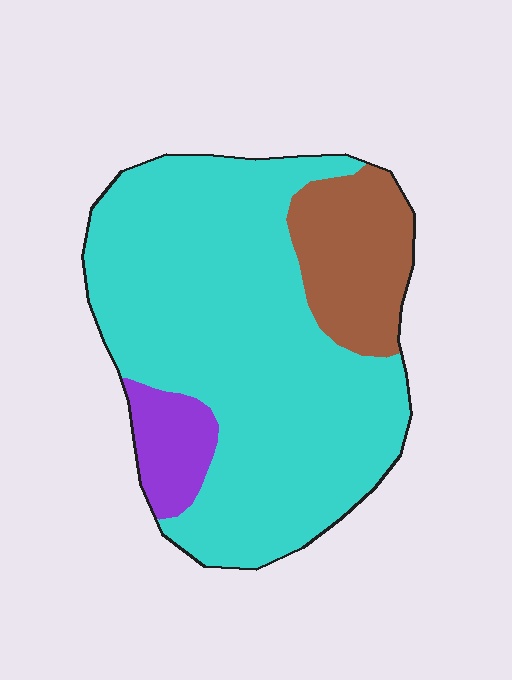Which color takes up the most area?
Cyan, at roughly 75%.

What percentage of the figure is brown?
Brown takes up about one sixth (1/6) of the figure.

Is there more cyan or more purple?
Cyan.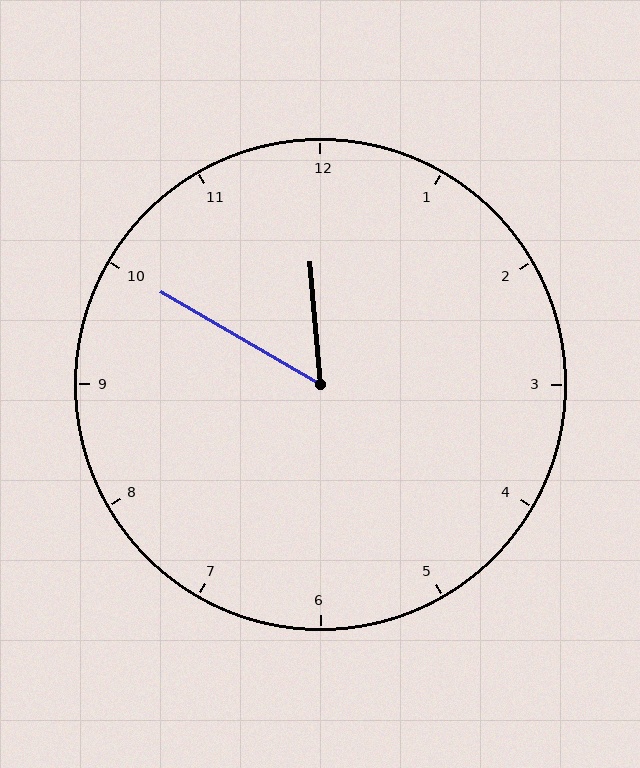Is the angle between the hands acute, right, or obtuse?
It is acute.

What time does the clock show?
11:50.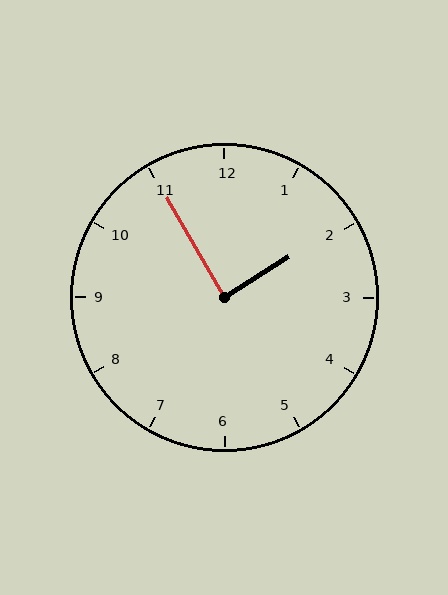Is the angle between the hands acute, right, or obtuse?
It is right.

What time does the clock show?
1:55.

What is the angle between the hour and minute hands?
Approximately 88 degrees.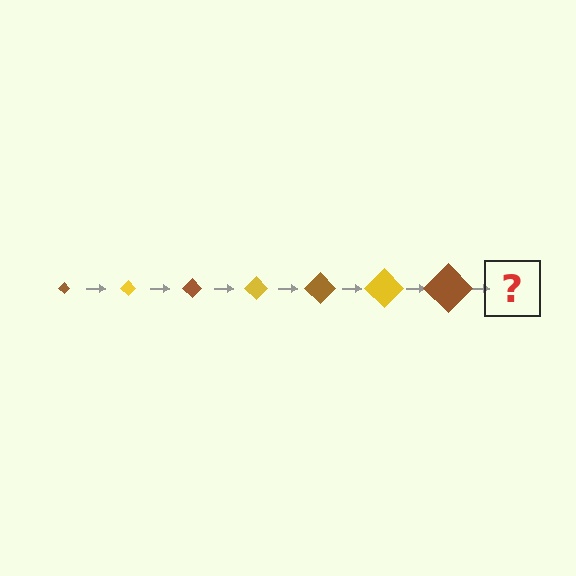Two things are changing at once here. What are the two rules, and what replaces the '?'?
The two rules are that the diamond grows larger each step and the color cycles through brown and yellow. The '?' should be a yellow diamond, larger than the previous one.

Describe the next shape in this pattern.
It should be a yellow diamond, larger than the previous one.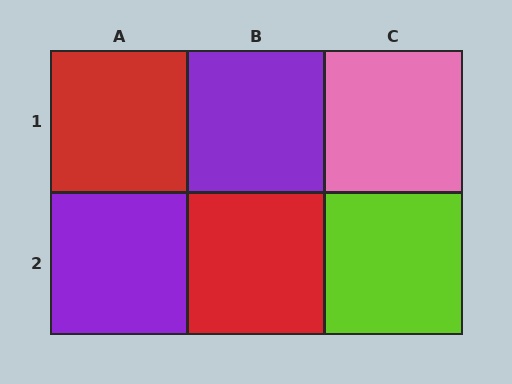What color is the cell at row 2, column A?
Purple.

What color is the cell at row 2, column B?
Red.